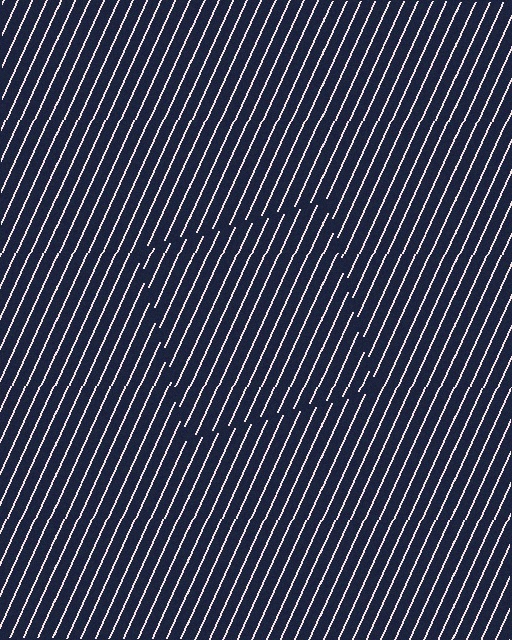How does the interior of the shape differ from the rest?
The interior of the shape contains the same grating, shifted by half a period — the contour is defined by the phase discontinuity where line-ends from the inner and outer gratings abut.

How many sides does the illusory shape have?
4 sides — the line-ends trace a square.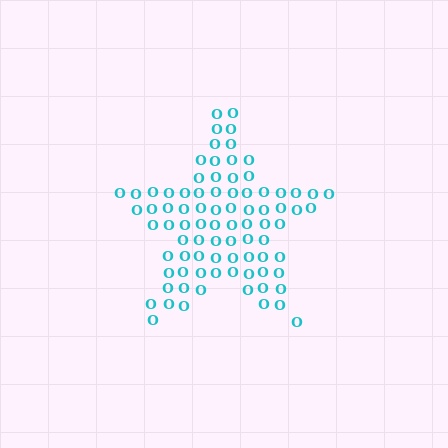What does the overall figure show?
The overall figure shows a star.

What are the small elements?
The small elements are letter O's.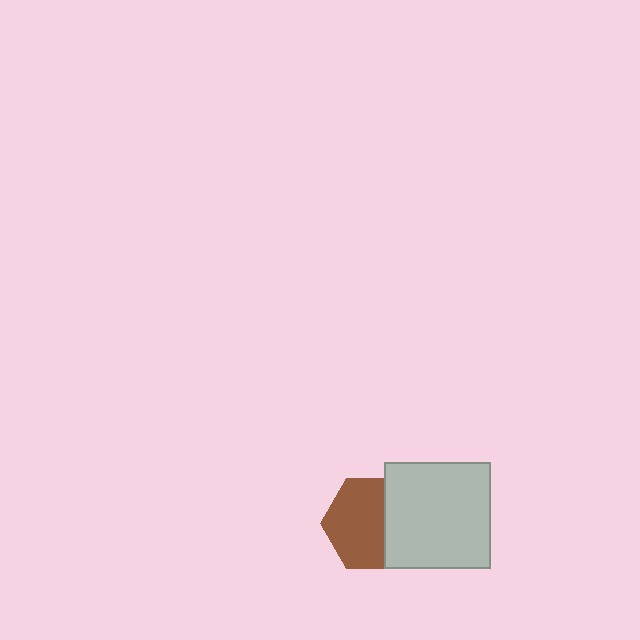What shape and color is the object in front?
The object in front is a light gray square.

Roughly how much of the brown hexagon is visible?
About half of it is visible (roughly 64%).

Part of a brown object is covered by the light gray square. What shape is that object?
It is a hexagon.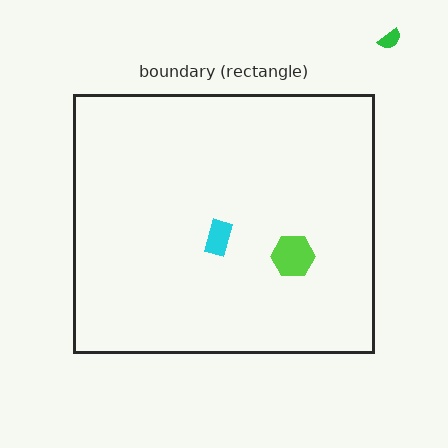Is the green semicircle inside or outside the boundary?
Outside.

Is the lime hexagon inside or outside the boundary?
Inside.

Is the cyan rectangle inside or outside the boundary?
Inside.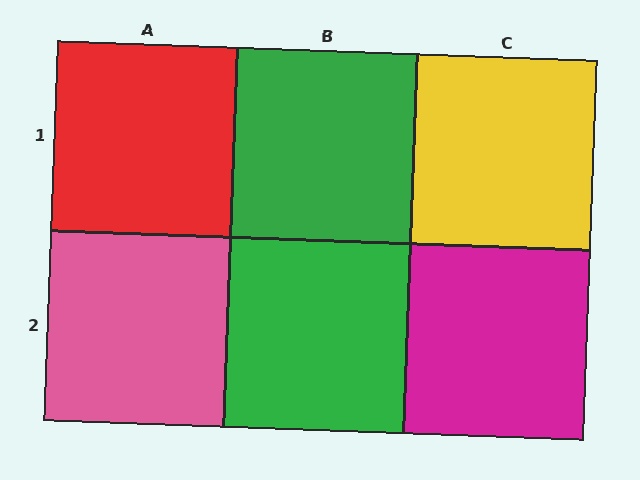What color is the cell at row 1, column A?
Red.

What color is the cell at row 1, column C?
Yellow.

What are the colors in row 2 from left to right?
Pink, green, magenta.